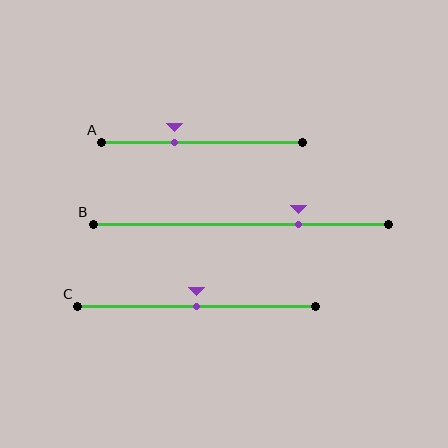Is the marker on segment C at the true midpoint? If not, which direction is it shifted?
Yes, the marker on segment C is at the true midpoint.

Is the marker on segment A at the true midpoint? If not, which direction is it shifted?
No, the marker on segment A is shifted to the left by about 14% of the segment length.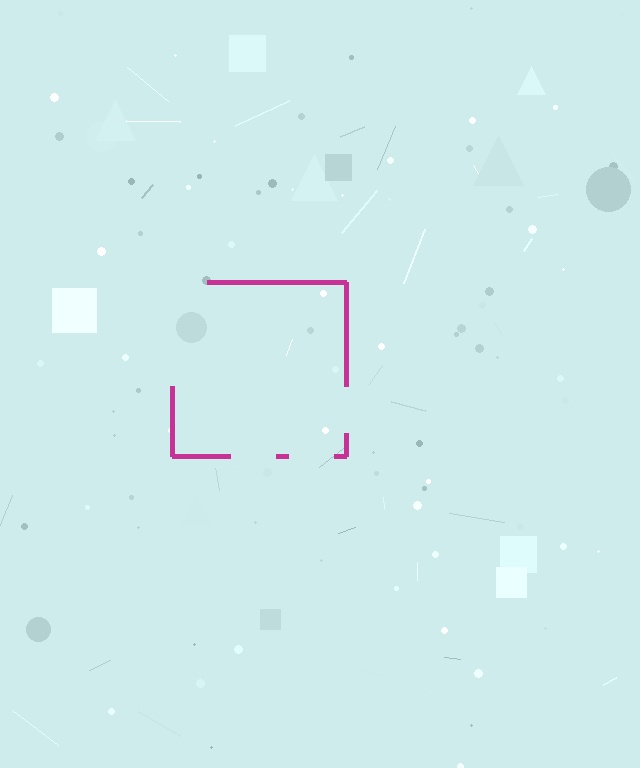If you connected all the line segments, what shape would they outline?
They would outline a square.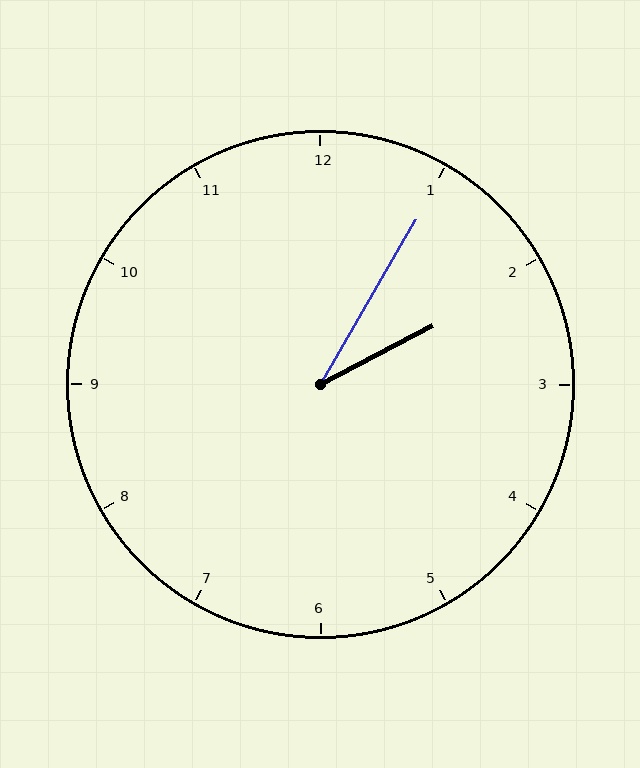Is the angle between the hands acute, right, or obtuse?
It is acute.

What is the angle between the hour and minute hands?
Approximately 32 degrees.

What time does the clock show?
2:05.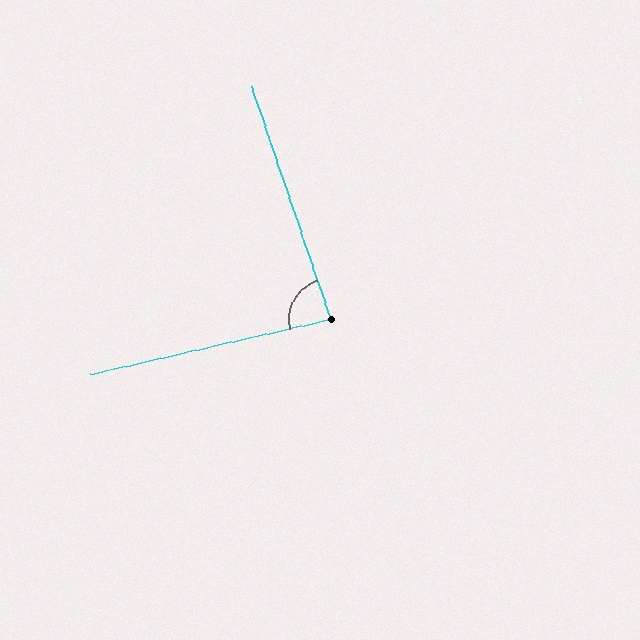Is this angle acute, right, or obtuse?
It is acute.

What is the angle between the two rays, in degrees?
Approximately 84 degrees.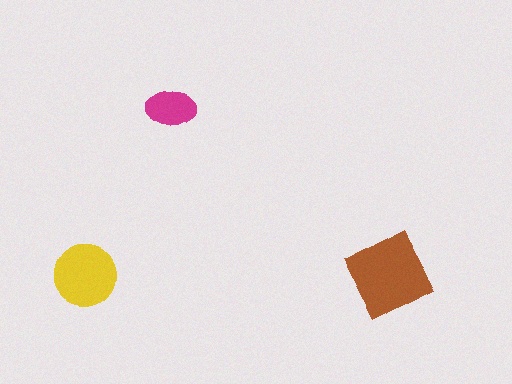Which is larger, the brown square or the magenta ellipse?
The brown square.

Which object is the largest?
The brown square.